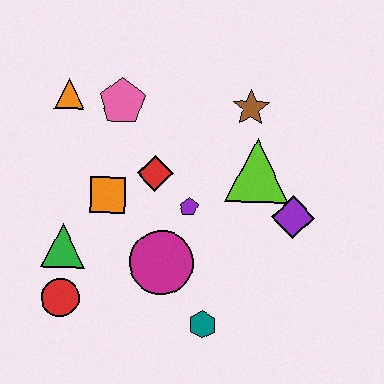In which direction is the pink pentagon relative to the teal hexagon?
The pink pentagon is above the teal hexagon.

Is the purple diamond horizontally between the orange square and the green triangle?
No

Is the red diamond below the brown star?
Yes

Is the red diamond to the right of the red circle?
Yes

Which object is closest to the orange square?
The red diamond is closest to the orange square.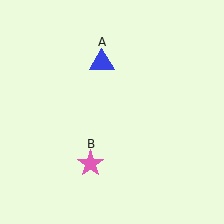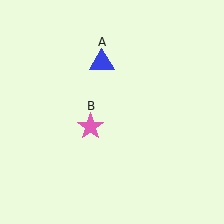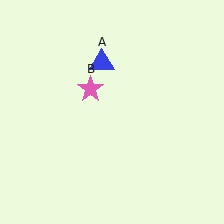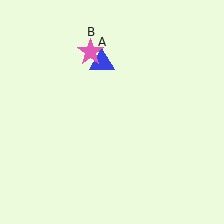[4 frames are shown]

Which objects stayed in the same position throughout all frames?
Blue triangle (object A) remained stationary.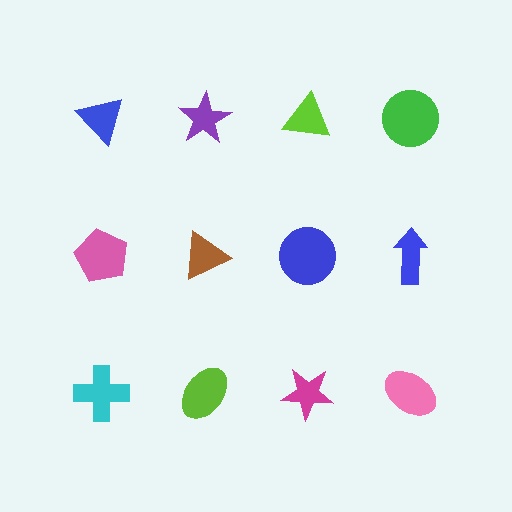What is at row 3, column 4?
A pink ellipse.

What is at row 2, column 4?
A blue arrow.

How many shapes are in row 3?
4 shapes.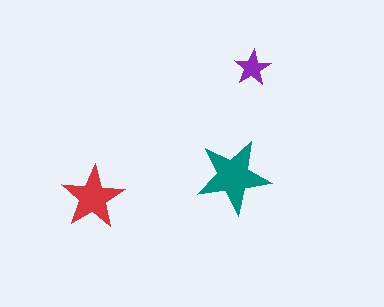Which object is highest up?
The purple star is topmost.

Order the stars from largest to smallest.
the teal one, the red one, the purple one.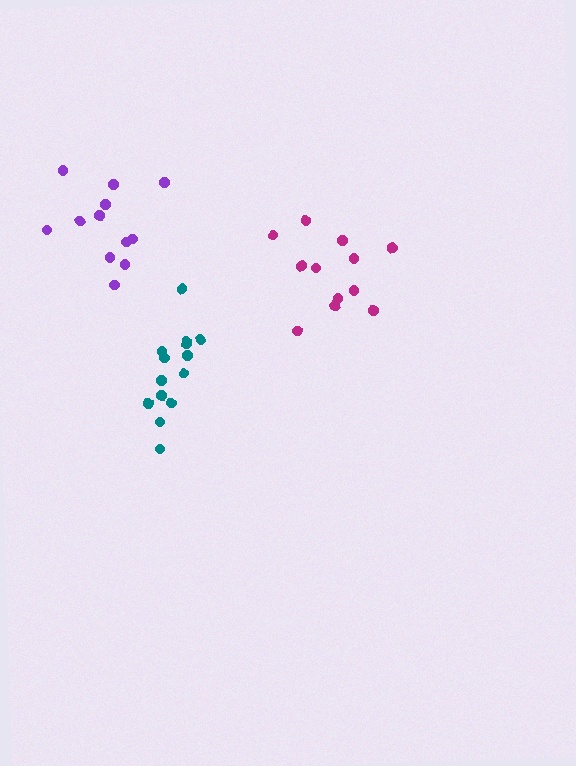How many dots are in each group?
Group 1: 12 dots, Group 2: 14 dots, Group 3: 13 dots (39 total).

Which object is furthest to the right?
The magenta cluster is rightmost.